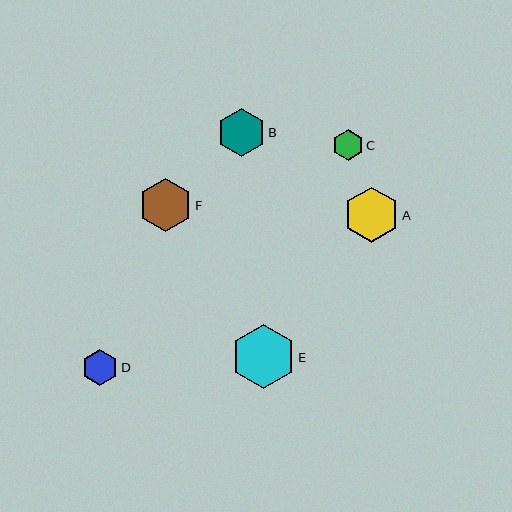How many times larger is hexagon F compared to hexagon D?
Hexagon F is approximately 1.5 times the size of hexagon D.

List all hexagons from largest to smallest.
From largest to smallest: E, A, F, B, D, C.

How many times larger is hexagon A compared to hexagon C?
Hexagon A is approximately 1.8 times the size of hexagon C.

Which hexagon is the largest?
Hexagon E is the largest with a size of approximately 64 pixels.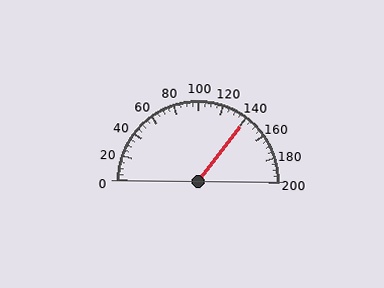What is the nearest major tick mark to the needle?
The nearest major tick mark is 140.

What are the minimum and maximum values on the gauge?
The gauge ranges from 0 to 200.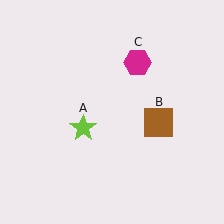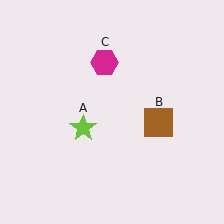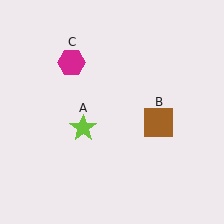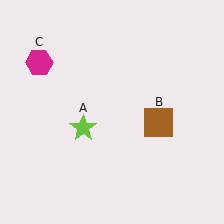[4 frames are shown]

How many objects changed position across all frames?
1 object changed position: magenta hexagon (object C).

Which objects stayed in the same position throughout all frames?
Lime star (object A) and brown square (object B) remained stationary.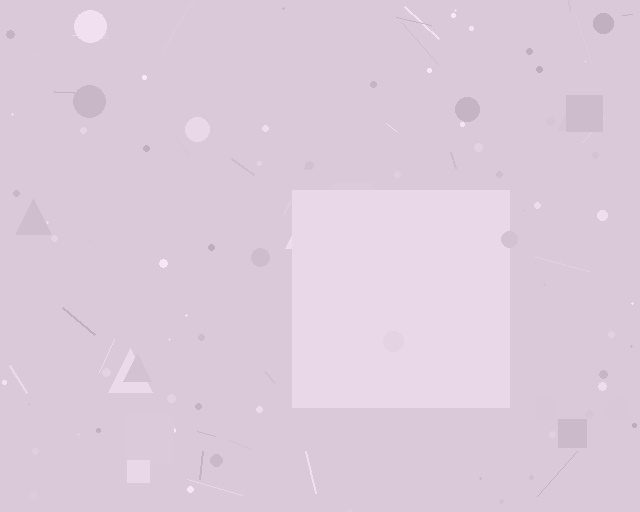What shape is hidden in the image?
A square is hidden in the image.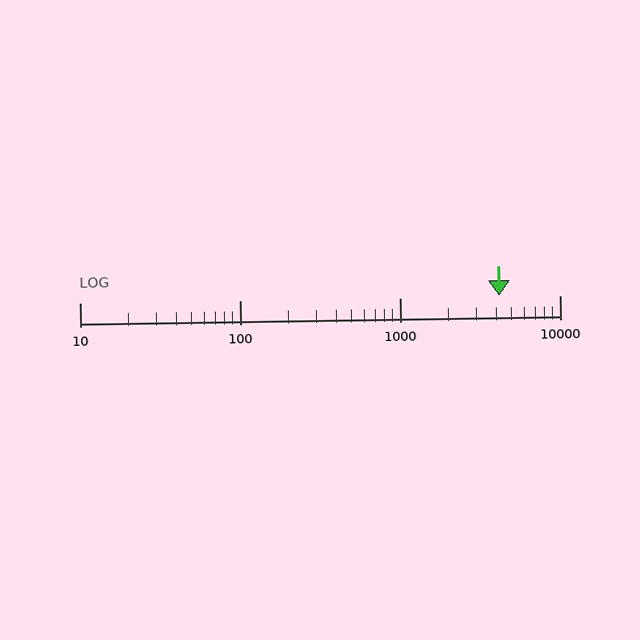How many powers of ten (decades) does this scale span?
The scale spans 3 decades, from 10 to 10000.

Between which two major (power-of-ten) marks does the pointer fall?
The pointer is between 1000 and 10000.